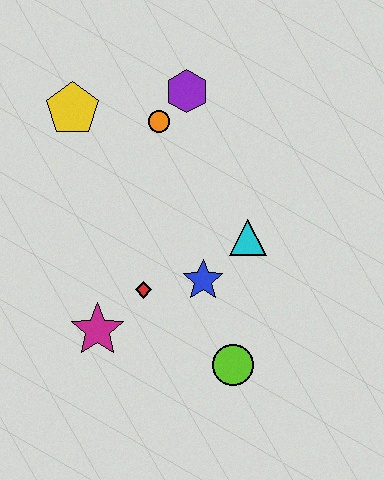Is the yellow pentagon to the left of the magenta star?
Yes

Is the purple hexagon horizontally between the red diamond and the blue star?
Yes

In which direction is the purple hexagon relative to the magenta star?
The purple hexagon is above the magenta star.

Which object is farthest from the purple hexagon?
The lime circle is farthest from the purple hexagon.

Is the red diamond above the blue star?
No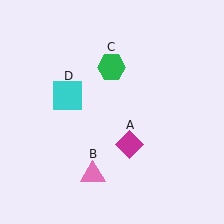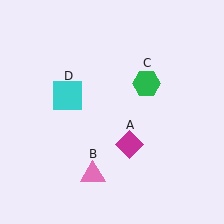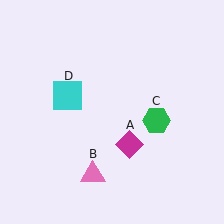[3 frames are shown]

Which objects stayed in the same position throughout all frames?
Magenta diamond (object A) and pink triangle (object B) and cyan square (object D) remained stationary.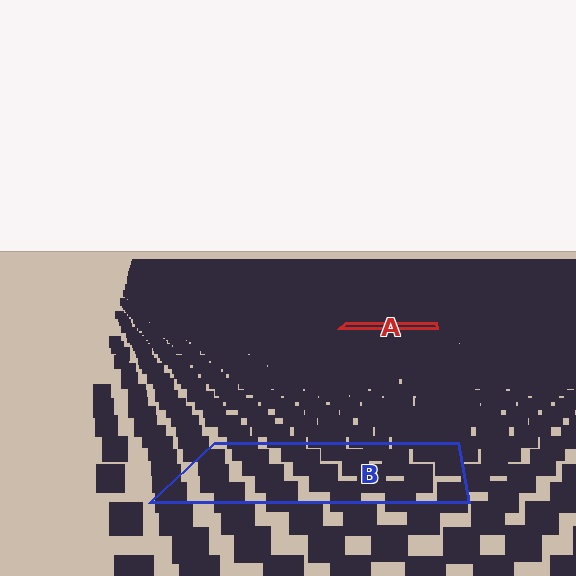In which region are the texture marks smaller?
The texture marks are smaller in region A, because it is farther away.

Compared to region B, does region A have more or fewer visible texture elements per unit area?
Region A has more texture elements per unit area — they are packed more densely because it is farther away.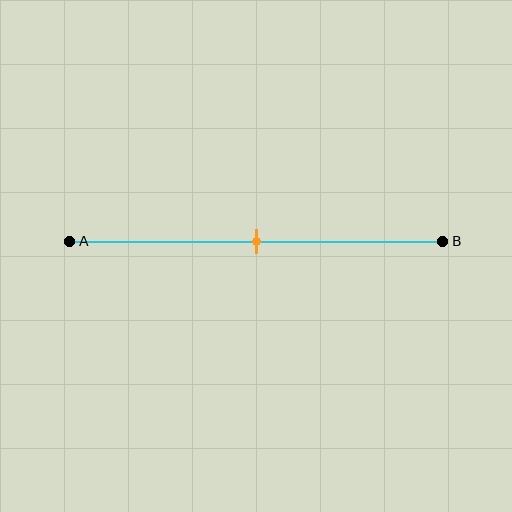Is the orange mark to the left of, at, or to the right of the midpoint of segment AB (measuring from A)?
The orange mark is approximately at the midpoint of segment AB.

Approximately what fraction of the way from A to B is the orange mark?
The orange mark is approximately 50% of the way from A to B.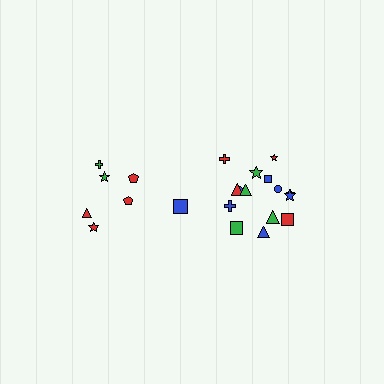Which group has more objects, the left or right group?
The right group.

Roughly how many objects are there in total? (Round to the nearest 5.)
Roughly 20 objects in total.